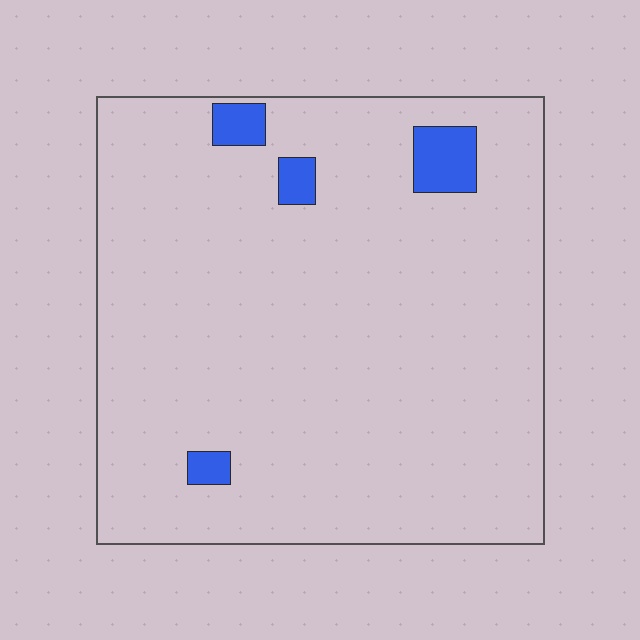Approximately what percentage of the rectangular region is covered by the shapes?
Approximately 5%.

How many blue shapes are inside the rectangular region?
4.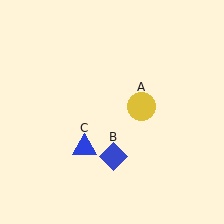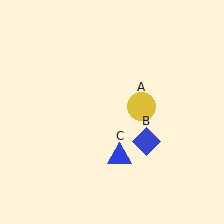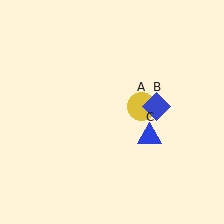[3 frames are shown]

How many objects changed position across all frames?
2 objects changed position: blue diamond (object B), blue triangle (object C).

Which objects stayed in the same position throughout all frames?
Yellow circle (object A) remained stationary.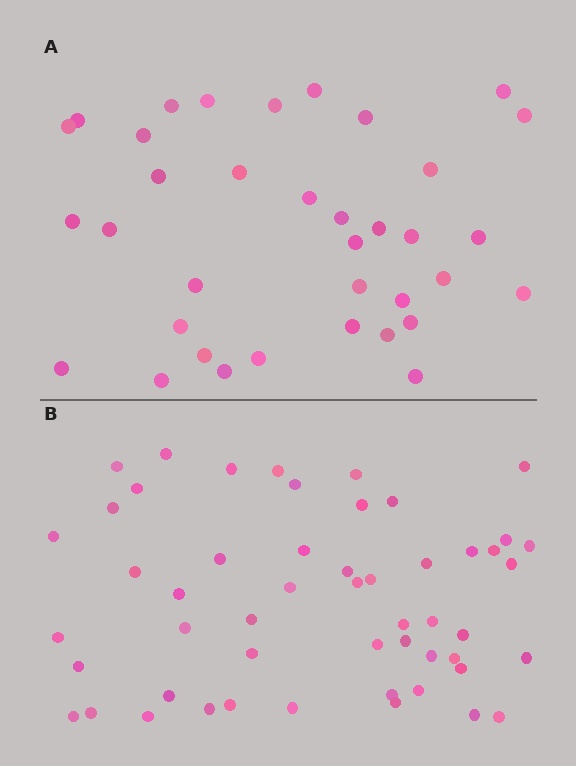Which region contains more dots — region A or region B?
Region B (the bottom region) has more dots.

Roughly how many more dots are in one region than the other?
Region B has approximately 15 more dots than region A.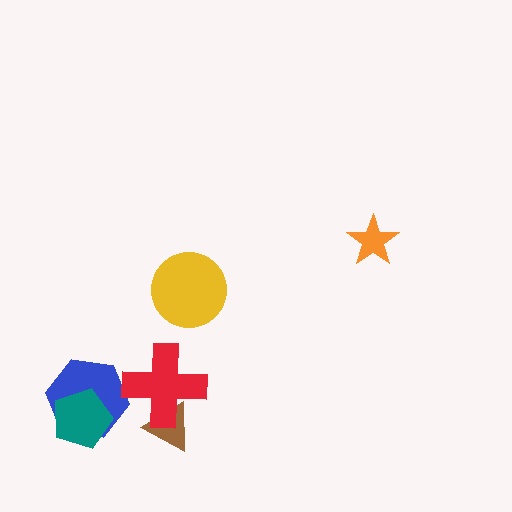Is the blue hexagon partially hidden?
Yes, it is partially covered by another shape.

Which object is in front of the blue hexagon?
The teal pentagon is in front of the blue hexagon.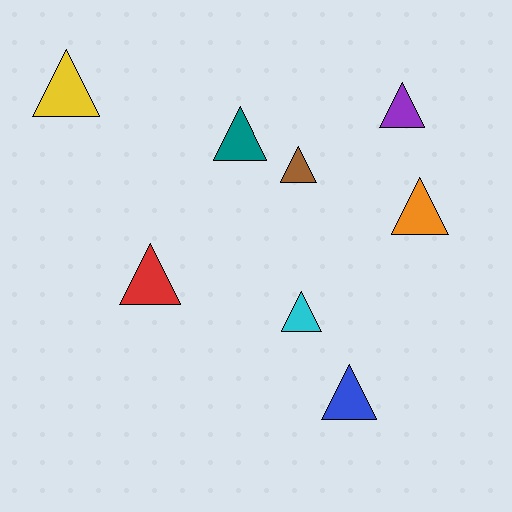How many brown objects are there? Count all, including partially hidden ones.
There is 1 brown object.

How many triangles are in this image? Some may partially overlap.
There are 8 triangles.